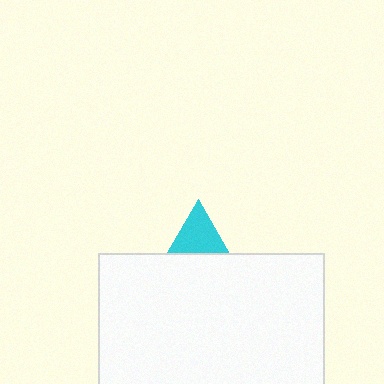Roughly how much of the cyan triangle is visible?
A small part of it is visible (roughly 32%).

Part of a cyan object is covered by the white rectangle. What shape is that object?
It is a triangle.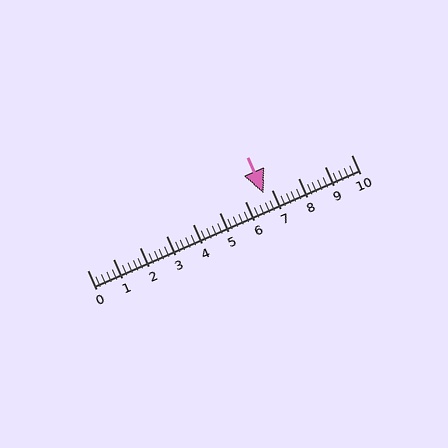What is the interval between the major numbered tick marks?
The major tick marks are spaced 1 units apart.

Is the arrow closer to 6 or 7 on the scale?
The arrow is closer to 7.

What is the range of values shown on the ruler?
The ruler shows values from 0 to 10.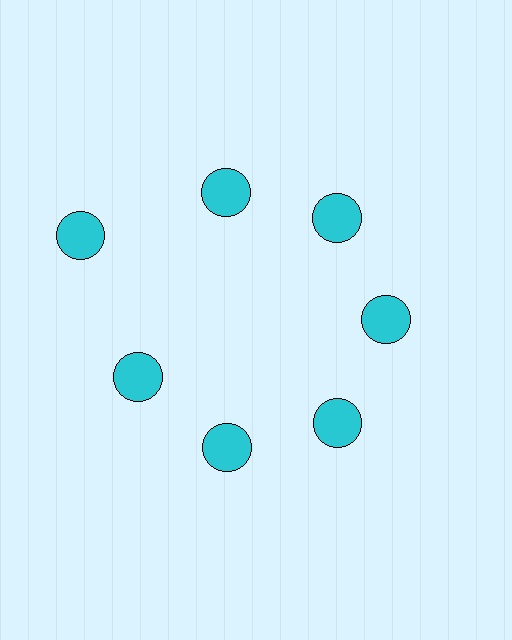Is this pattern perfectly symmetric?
No. The 7 cyan circles are arranged in a ring, but one element near the 10 o'clock position is pushed outward from the center, breaking the 7-fold rotational symmetry.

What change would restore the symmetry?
The symmetry would be restored by moving it inward, back onto the ring so that all 7 circles sit at equal angles and equal distance from the center.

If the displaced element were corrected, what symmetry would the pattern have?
It would have 7-fold rotational symmetry — the pattern would map onto itself every 51 degrees.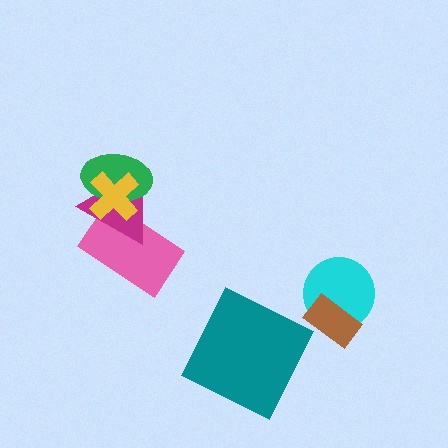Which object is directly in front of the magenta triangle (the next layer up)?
The green ellipse is directly in front of the magenta triangle.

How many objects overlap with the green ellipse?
3 objects overlap with the green ellipse.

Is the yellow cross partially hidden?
No, no other shape covers it.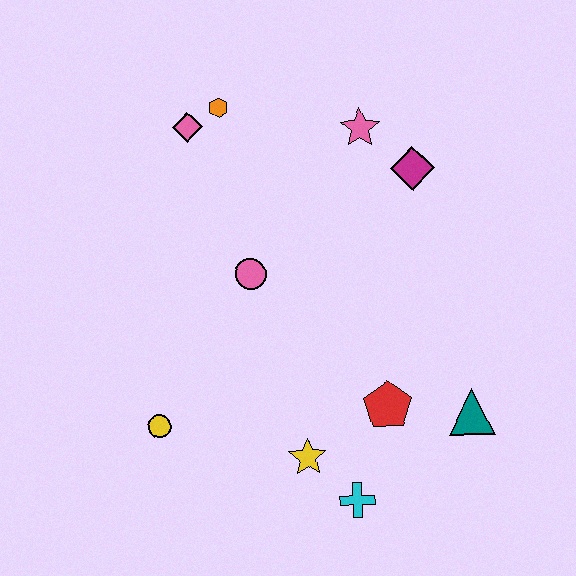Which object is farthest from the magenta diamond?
The yellow circle is farthest from the magenta diamond.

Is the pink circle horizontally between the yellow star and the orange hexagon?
Yes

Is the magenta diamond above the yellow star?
Yes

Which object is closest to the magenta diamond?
The pink star is closest to the magenta diamond.